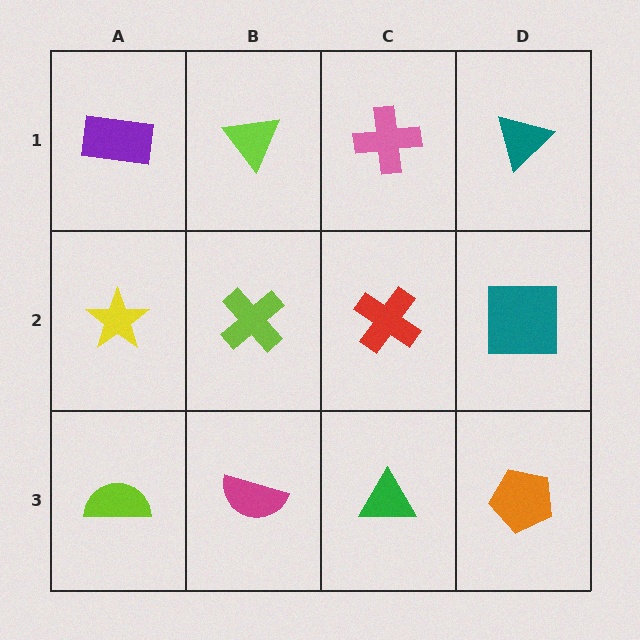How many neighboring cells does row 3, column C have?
3.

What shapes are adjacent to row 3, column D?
A teal square (row 2, column D), a green triangle (row 3, column C).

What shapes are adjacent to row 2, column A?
A purple rectangle (row 1, column A), a lime semicircle (row 3, column A), a lime cross (row 2, column B).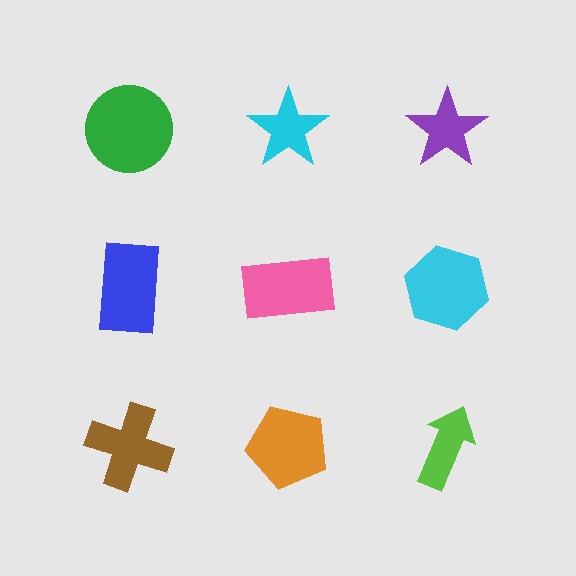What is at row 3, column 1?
A brown cross.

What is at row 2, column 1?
A blue rectangle.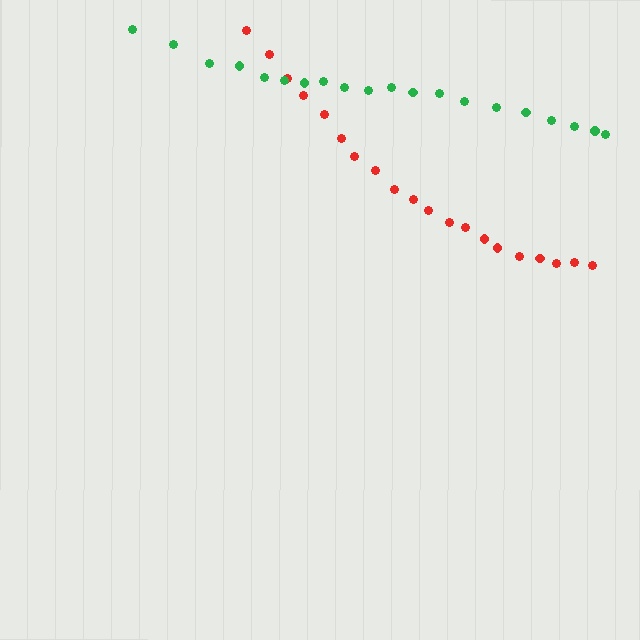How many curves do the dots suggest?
There are 2 distinct paths.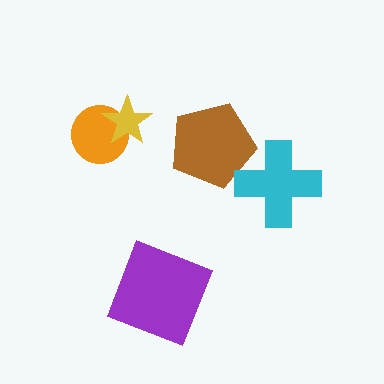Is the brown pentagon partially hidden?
Yes, it is partially covered by another shape.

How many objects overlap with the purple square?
0 objects overlap with the purple square.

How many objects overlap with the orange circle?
1 object overlaps with the orange circle.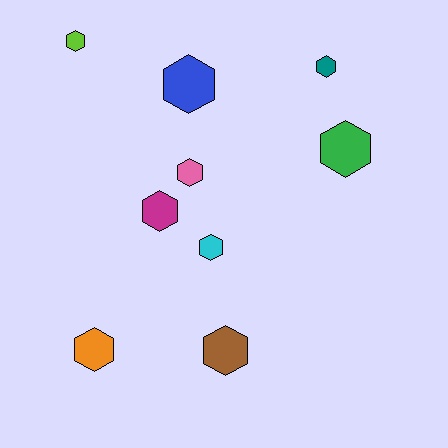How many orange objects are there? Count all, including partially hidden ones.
There is 1 orange object.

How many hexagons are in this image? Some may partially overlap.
There are 9 hexagons.